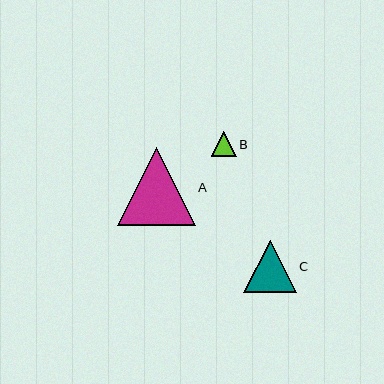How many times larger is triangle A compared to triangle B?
Triangle A is approximately 3.1 times the size of triangle B.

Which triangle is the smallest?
Triangle B is the smallest with a size of approximately 25 pixels.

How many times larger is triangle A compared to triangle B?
Triangle A is approximately 3.1 times the size of triangle B.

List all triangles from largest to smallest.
From largest to smallest: A, C, B.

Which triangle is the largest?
Triangle A is the largest with a size of approximately 78 pixels.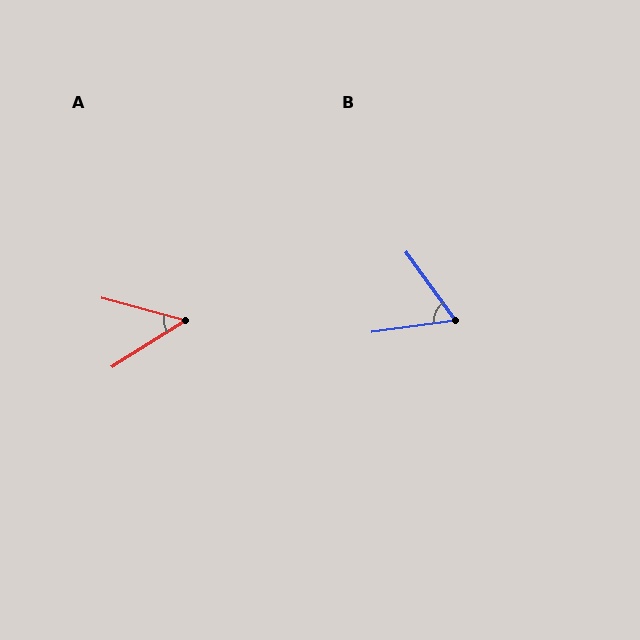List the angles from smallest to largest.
A (48°), B (62°).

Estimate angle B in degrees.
Approximately 62 degrees.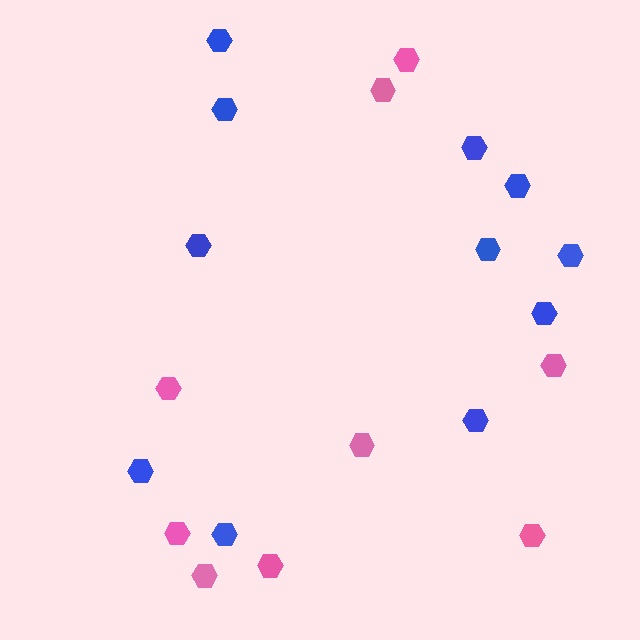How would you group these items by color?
There are 2 groups: one group of pink hexagons (9) and one group of blue hexagons (11).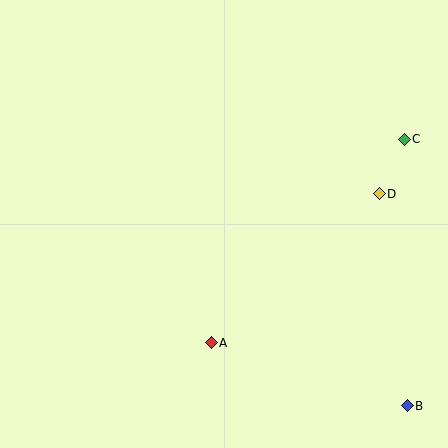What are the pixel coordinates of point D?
Point D is at (379, 194).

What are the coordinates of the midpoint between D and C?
The midpoint between D and C is at (392, 166).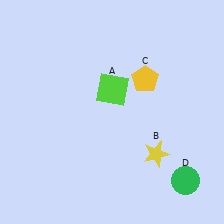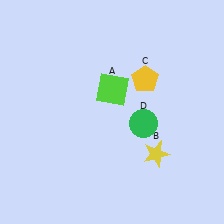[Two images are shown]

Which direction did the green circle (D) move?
The green circle (D) moved up.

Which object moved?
The green circle (D) moved up.